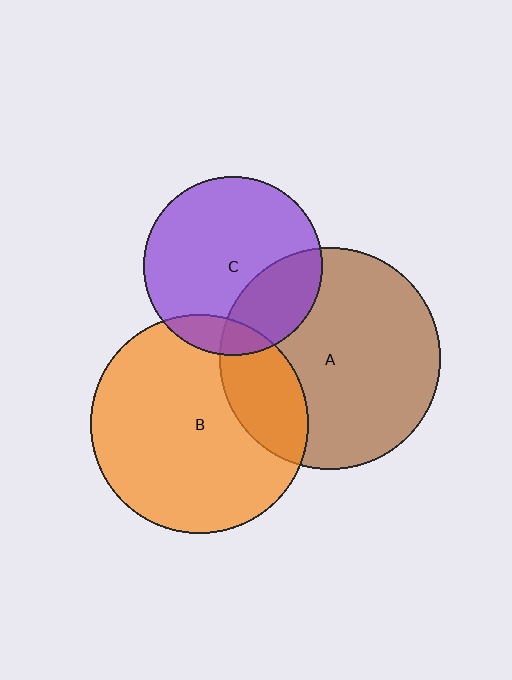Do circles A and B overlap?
Yes.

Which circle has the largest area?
Circle A (brown).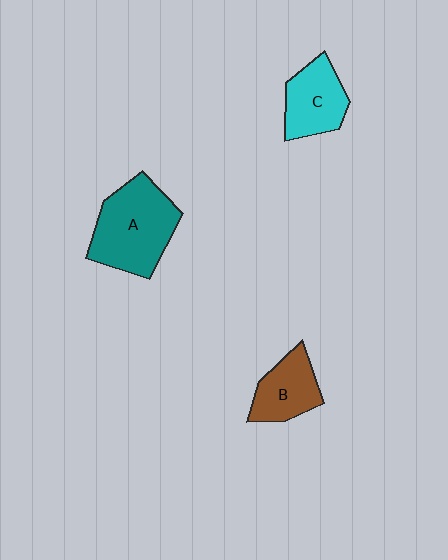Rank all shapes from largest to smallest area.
From largest to smallest: A (teal), C (cyan), B (brown).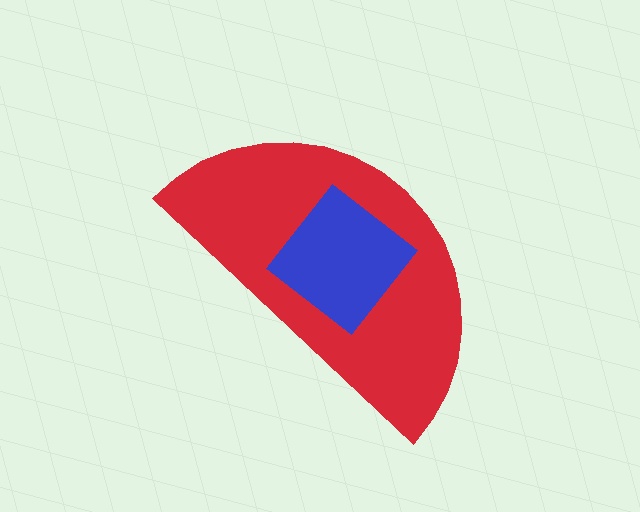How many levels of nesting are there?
2.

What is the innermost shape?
The blue diamond.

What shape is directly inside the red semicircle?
The blue diamond.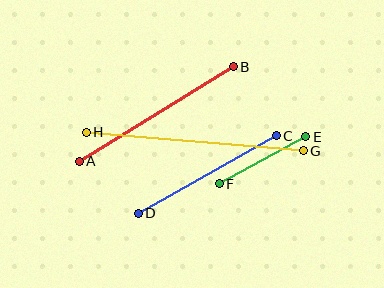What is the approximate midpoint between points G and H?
The midpoint is at approximately (195, 142) pixels.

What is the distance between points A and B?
The distance is approximately 181 pixels.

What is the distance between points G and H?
The distance is approximately 218 pixels.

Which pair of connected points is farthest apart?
Points G and H are farthest apart.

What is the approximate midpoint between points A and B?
The midpoint is at approximately (156, 114) pixels.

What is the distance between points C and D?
The distance is approximately 158 pixels.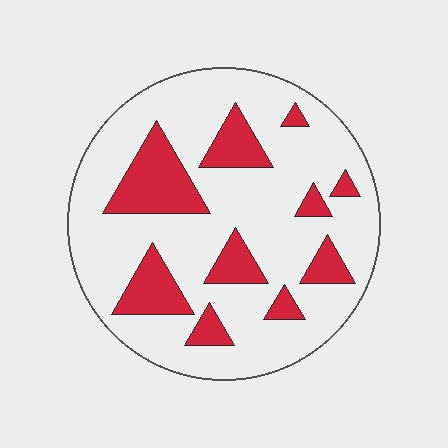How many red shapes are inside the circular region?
10.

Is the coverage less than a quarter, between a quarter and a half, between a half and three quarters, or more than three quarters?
Less than a quarter.